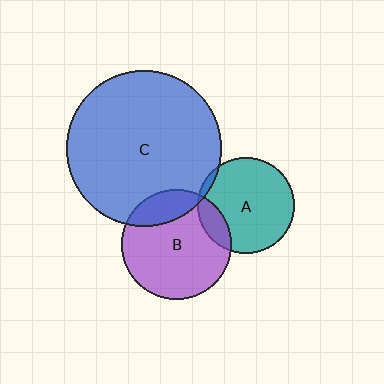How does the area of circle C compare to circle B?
Approximately 2.0 times.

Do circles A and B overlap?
Yes.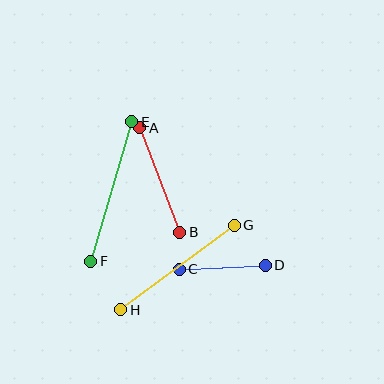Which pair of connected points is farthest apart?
Points E and F are farthest apart.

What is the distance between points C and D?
The distance is approximately 86 pixels.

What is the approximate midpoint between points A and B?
The midpoint is at approximately (160, 180) pixels.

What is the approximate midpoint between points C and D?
The midpoint is at approximately (222, 267) pixels.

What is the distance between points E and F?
The distance is approximately 146 pixels.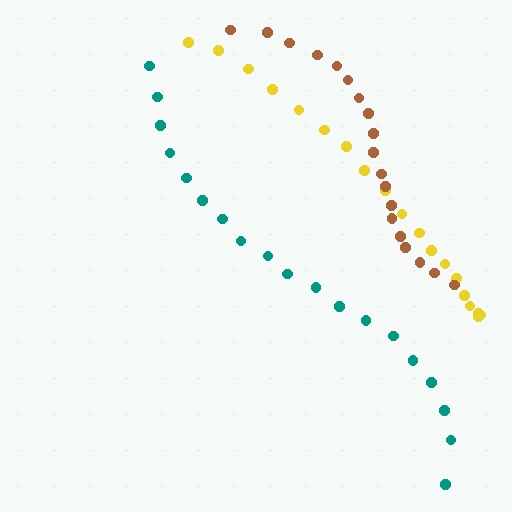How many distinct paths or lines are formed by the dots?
There are 3 distinct paths.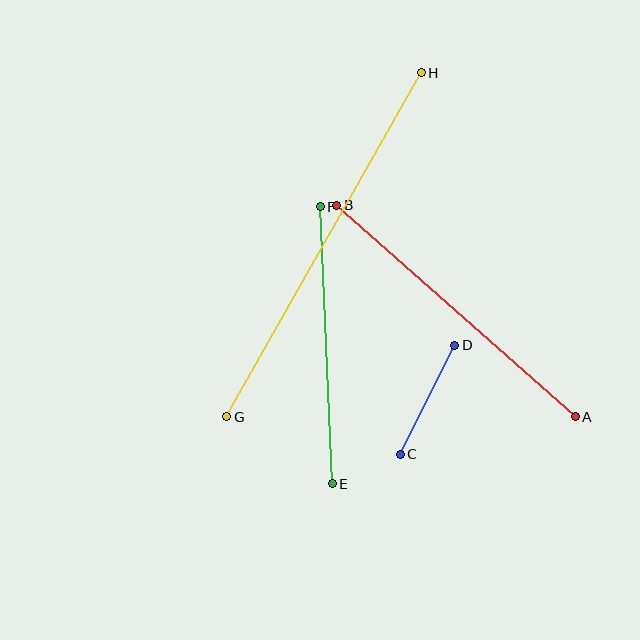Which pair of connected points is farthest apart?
Points G and H are farthest apart.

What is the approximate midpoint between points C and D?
The midpoint is at approximately (428, 400) pixels.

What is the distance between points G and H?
The distance is approximately 395 pixels.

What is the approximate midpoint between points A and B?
The midpoint is at approximately (456, 311) pixels.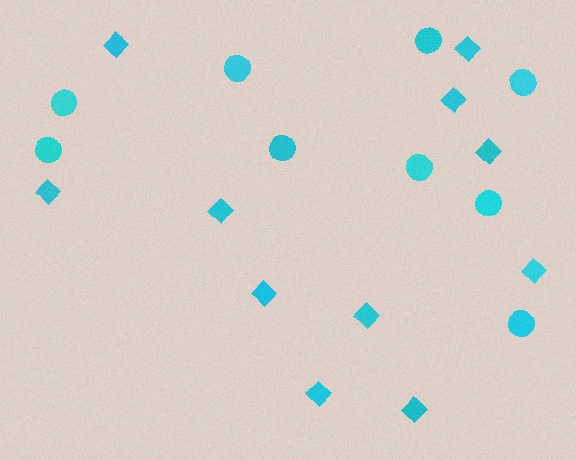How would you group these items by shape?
There are 2 groups: one group of circles (9) and one group of diamonds (11).